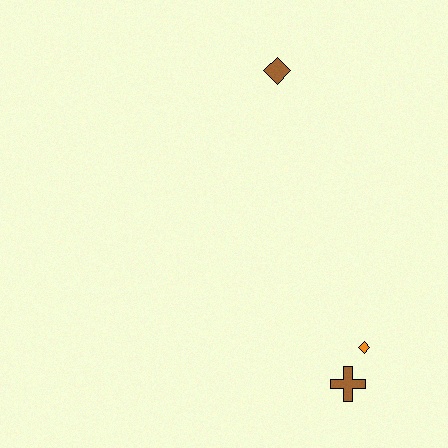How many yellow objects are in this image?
There are no yellow objects.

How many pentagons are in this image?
There are no pentagons.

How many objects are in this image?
There are 3 objects.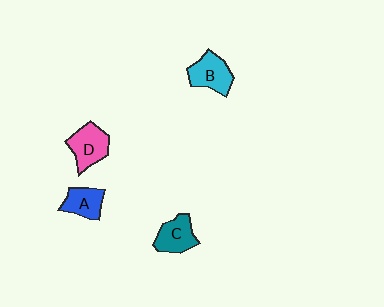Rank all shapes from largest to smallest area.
From largest to smallest: D (pink), B (cyan), C (teal), A (blue).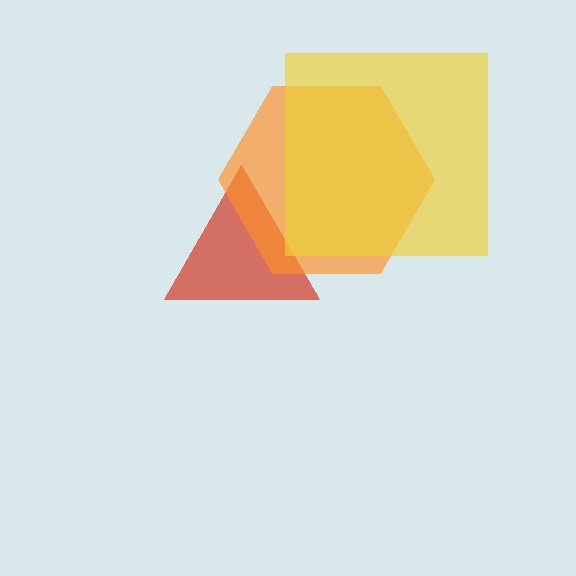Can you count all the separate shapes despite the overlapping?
Yes, there are 3 separate shapes.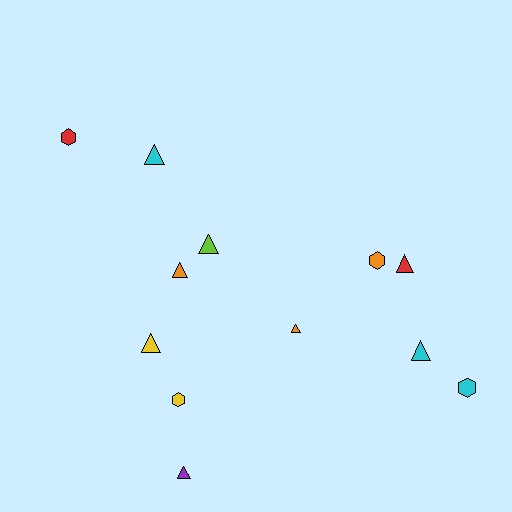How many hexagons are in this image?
There are 4 hexagons.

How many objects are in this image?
There are 12 objects.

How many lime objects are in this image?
There is 1 lime object.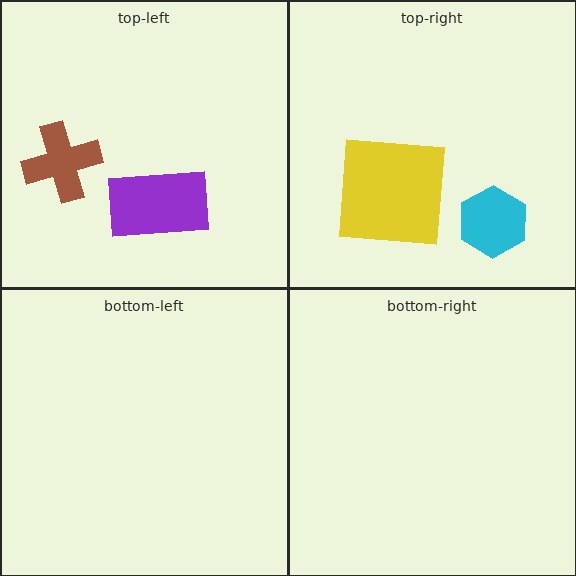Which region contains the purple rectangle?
The top-left region.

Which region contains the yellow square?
The top-right region.